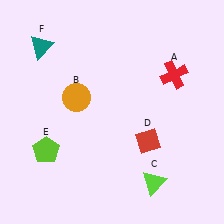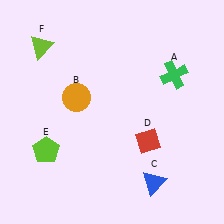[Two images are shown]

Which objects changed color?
A changed from red to green. C changed from lime to blue. F changed from teal to lime.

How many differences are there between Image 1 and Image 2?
There are 3 differences between the two images.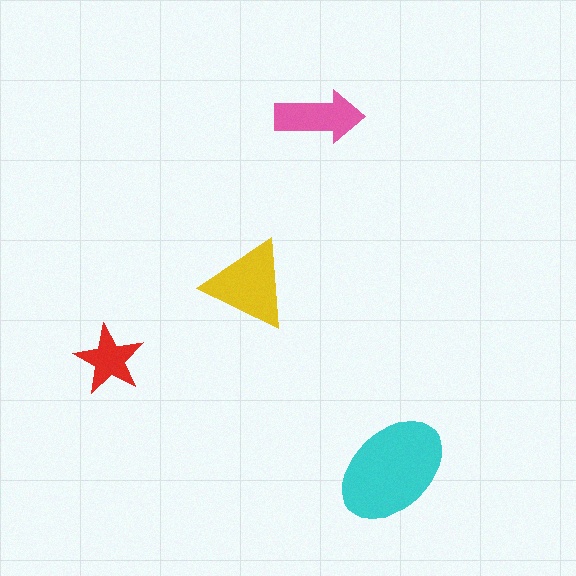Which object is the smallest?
The red star.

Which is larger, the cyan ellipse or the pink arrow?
The cyan ellipse.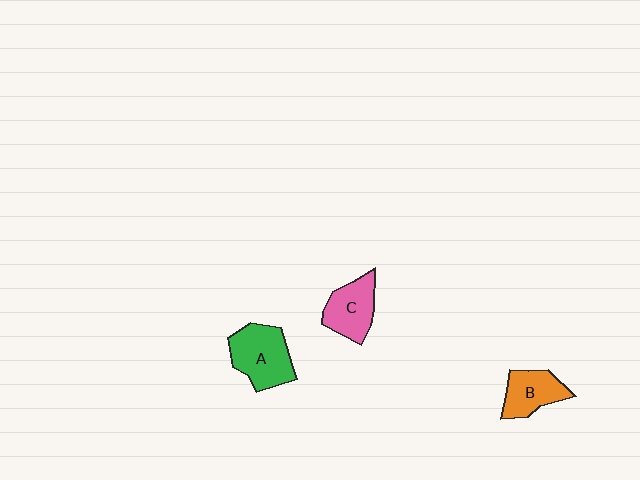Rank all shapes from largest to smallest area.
From largest to smallest: A (green), C (pink), B (orange).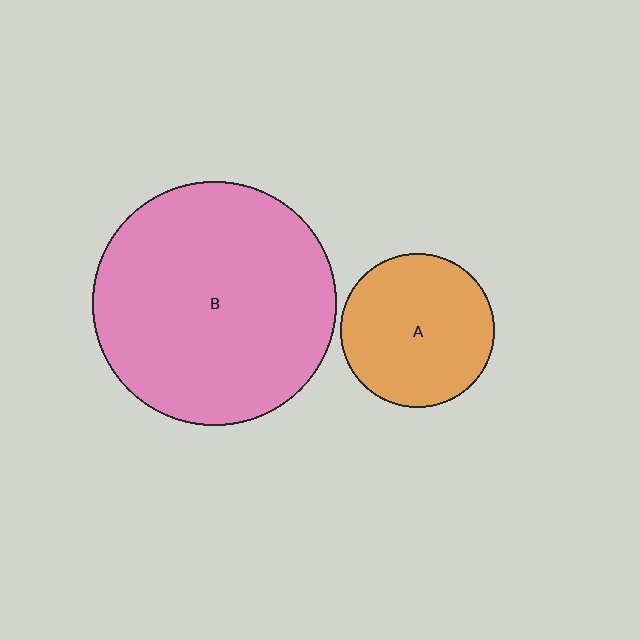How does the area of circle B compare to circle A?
Approximately 2.5 times.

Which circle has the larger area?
Circle B (pink).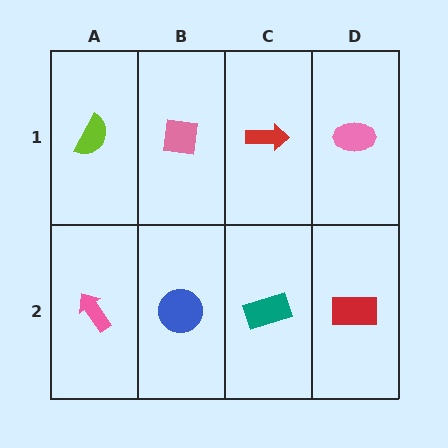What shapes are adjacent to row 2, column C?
A red arrow (row 1, column C), a blue circle (row 2, column B), a red rectangle (row 2, column D).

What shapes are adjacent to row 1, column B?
A blue circle (row 2, column B), a lime semicircle (row 1, column A), a red arrow (row 1, column C).